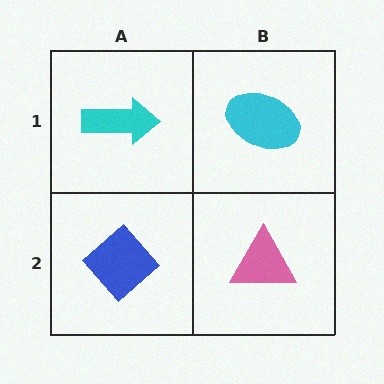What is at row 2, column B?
A pink triangle.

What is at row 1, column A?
A cyan arrow.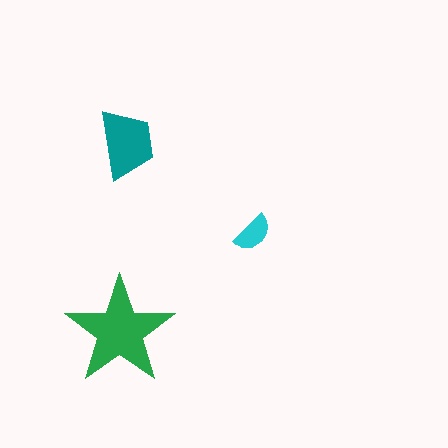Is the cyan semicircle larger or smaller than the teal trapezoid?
Smaller.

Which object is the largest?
The green star.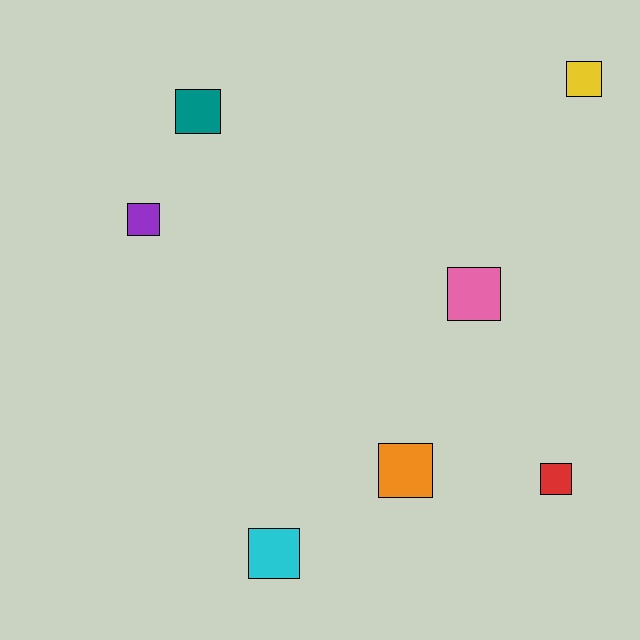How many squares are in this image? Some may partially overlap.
There are 7 squares.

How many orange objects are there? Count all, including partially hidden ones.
There is 1 orange object.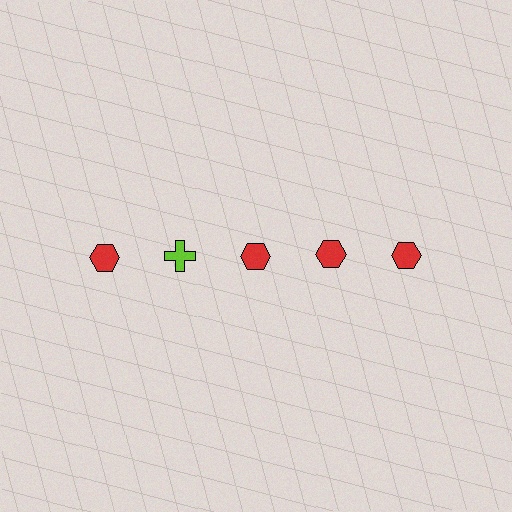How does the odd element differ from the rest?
It differs in both color (lime instead of red) and shape (cross instead of hexagon).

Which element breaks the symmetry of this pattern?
The lime cross in the top row, second from left column breaks the symmetry. All other shapes are red hexagons.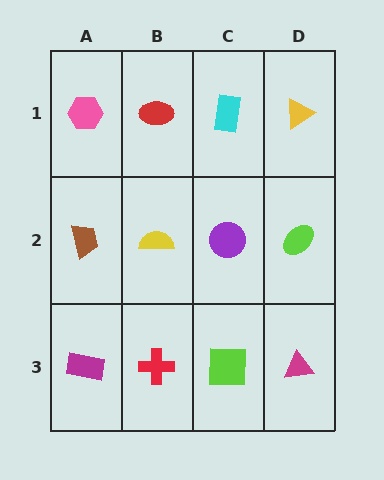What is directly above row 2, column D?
A yellow triangle.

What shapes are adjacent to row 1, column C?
A purple circle (row 2, column C), a red ellipse (row 1, column B), a yellow triangle (row 1, column D).